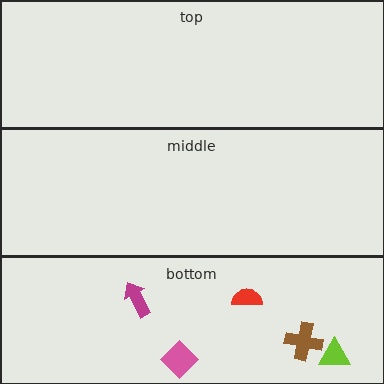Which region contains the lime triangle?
The bottom region.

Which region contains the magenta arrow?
The bottom region.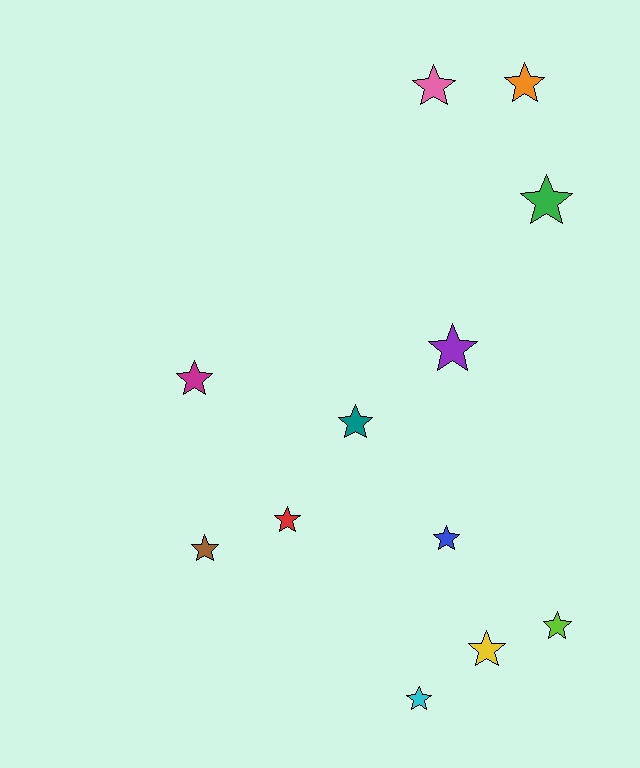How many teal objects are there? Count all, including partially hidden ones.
There is 1 teal object.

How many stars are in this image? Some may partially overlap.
There are 12 stars.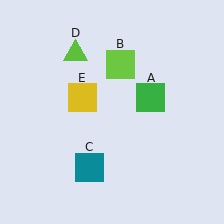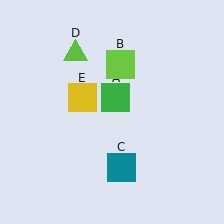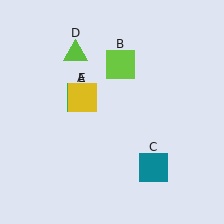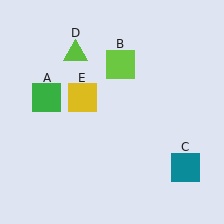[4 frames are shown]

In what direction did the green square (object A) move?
The green square (object A) moved left.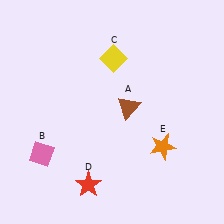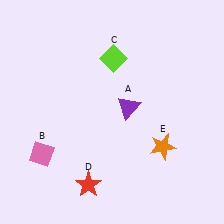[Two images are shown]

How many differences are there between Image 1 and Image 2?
There are 2 differences between the two images.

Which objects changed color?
A changed from brown to purple. C changed from yellow to lime.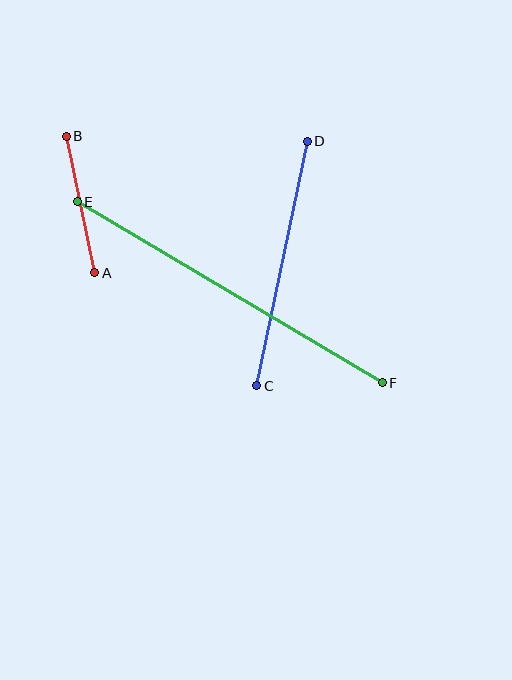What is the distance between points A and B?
The distance is approximately 139 pixels.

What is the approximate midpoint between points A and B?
The midpoint is at approximately (80, 205) pixels.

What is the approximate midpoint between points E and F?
The midpoint is at approximately (230, 292) pixels.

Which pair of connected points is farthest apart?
Points E and F are farthest apart.